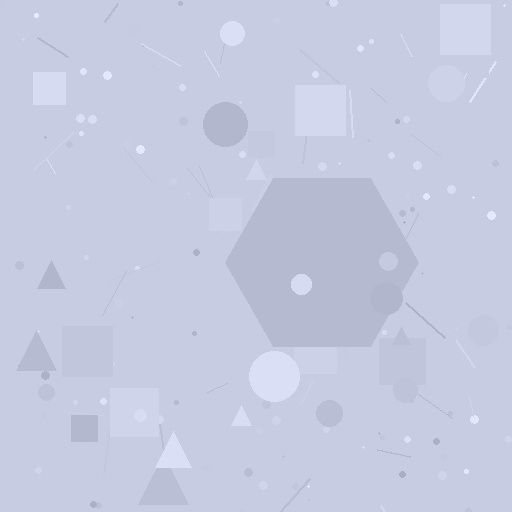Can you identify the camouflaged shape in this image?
The camouflaged shape is a hexagon.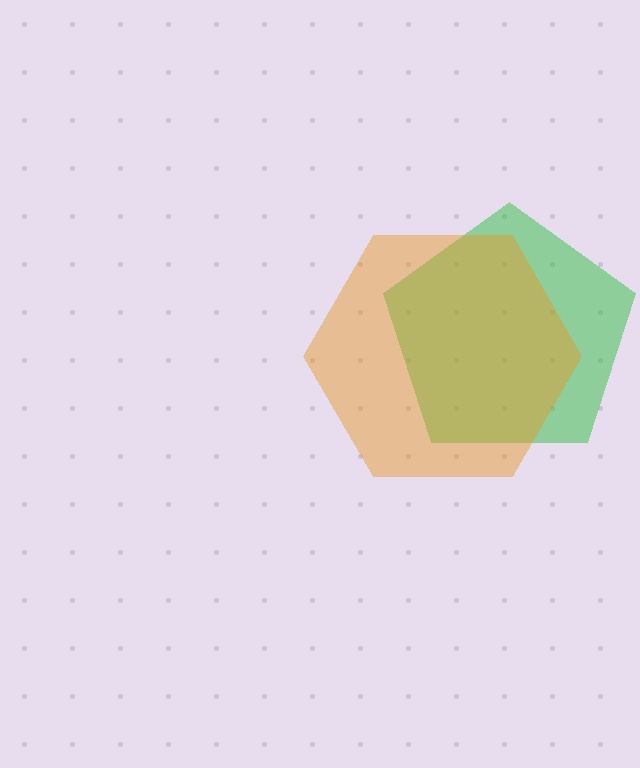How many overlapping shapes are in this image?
There are 2 overlapping shapes in the image.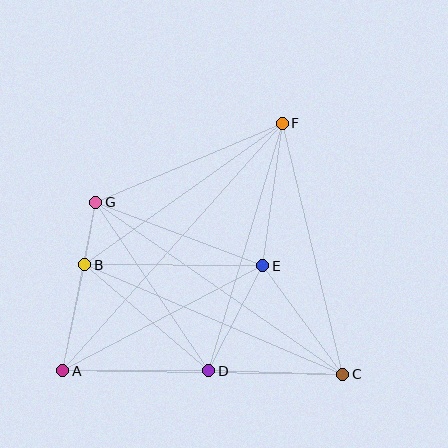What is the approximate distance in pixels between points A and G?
The distance between A and G is approximately 172 pixels.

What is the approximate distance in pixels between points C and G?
The distance between C and G is approximately 301 pixels.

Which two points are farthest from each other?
Points A and F are farthest from each other.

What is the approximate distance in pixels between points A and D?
The distance between A and D is approximately 146 pixels.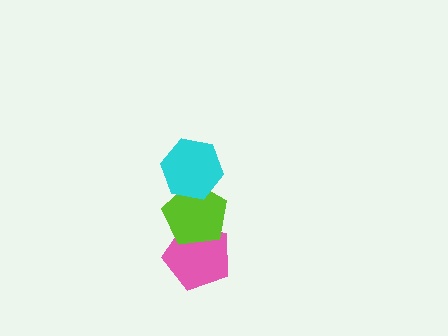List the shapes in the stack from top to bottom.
From top to bottom: the cyan hexagon, the lime pentagon, the pink pentagon.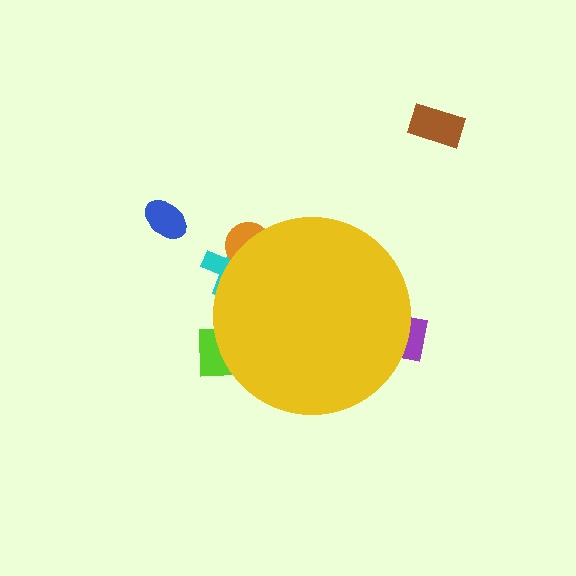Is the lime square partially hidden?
Yes, the lime square is partially hidden behind the yellow circle.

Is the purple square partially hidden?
Yes, the purple square is partially hidden behind the yellow circle.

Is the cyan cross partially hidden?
Yes, the cyan cross is partially hidden behind the yellow circle.